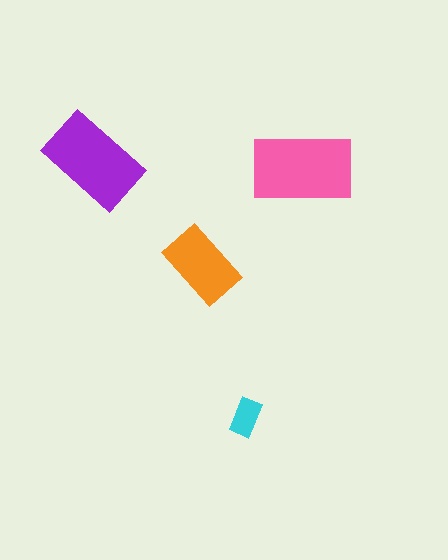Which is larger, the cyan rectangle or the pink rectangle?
The pink one.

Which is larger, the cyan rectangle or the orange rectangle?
The orange one.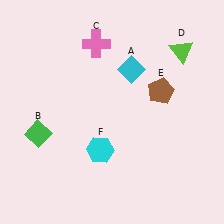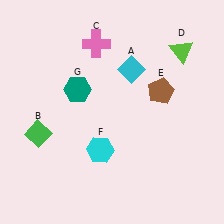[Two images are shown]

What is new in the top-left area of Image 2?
A teal hexagon (G) was added in the top-left area of Image 2.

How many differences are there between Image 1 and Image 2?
There is 1 difference between the two images.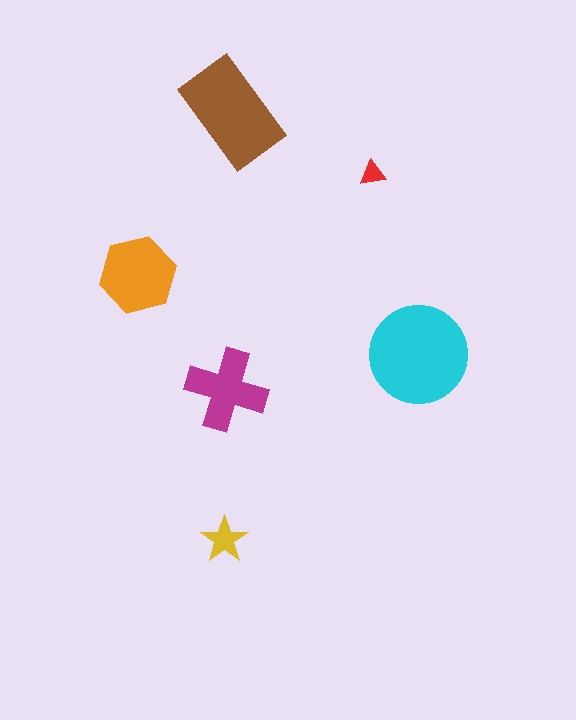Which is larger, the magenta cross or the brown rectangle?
The brown rectangle.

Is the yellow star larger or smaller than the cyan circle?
Smaller.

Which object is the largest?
The cyan circle.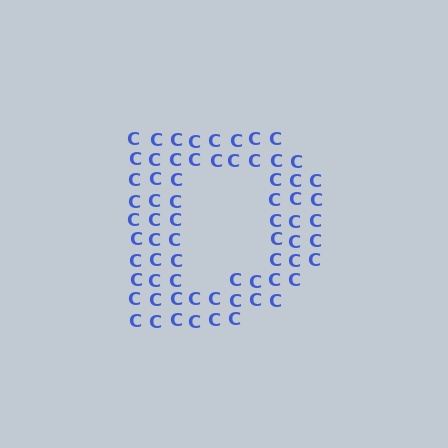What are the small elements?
The small elements are letter C's.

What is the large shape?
The large shape is the letter D.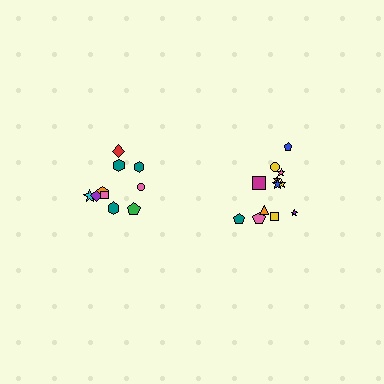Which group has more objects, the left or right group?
The right group.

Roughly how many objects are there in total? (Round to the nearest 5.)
Roughly 20 objects in total.